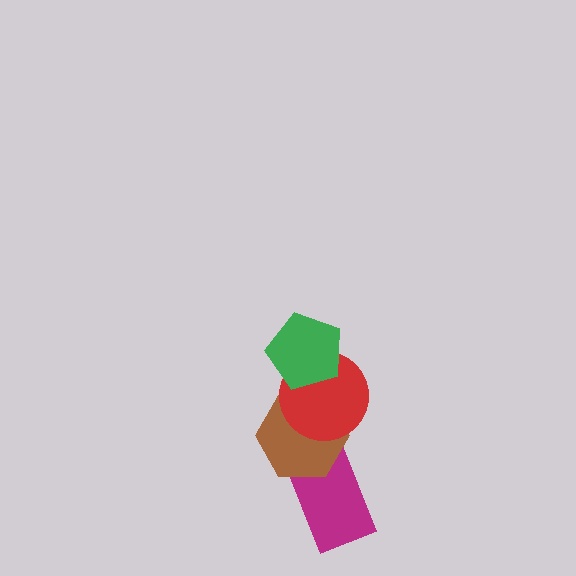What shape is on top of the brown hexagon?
The red circle is on top of the brown hexagon.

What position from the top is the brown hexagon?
The brown hexagon is 3rd from the top.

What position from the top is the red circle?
The red circle is 2nd from the top.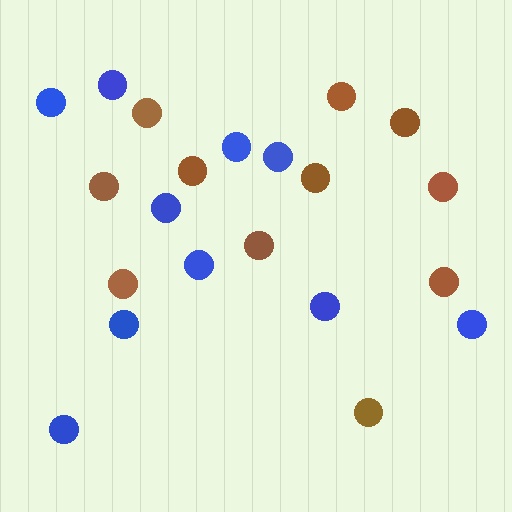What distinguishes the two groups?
There are 2 groups: one group of blue circles (10) and one group of brown circles (11).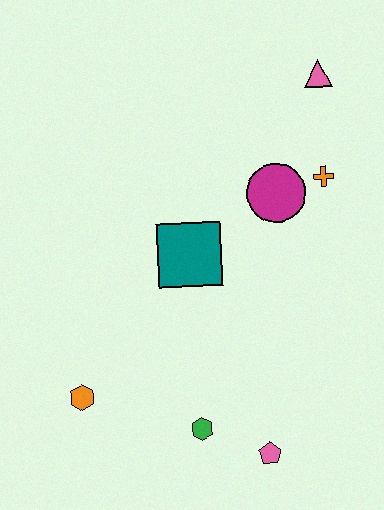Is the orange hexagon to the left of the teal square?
Yes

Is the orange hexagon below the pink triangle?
Yes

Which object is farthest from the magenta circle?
The orange hexagon is farthest from the magenta circle.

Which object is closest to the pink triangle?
The orange cross is closest to the pink triangle.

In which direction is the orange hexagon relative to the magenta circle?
The orange hexagon is to the left of the magenta circle.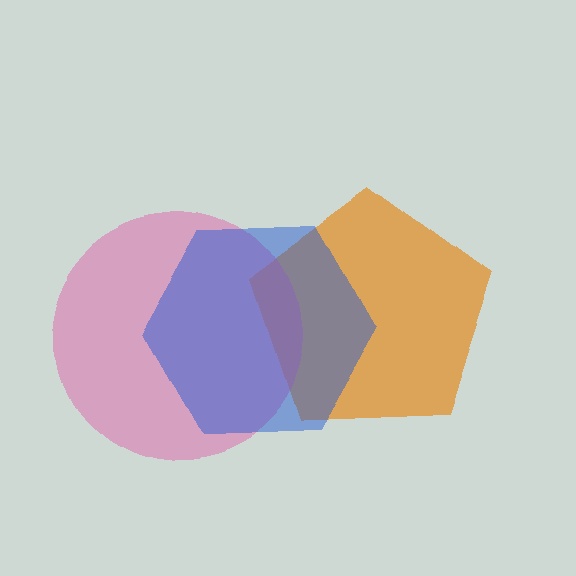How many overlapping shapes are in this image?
There are 3 overlapping shapes in the image.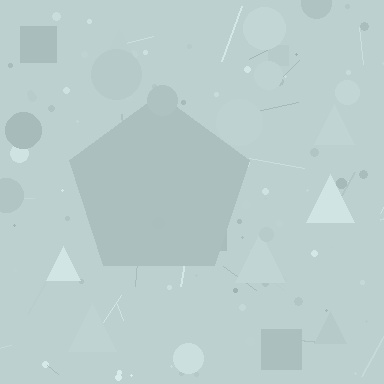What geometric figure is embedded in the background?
A pentagon is embedded in the background.